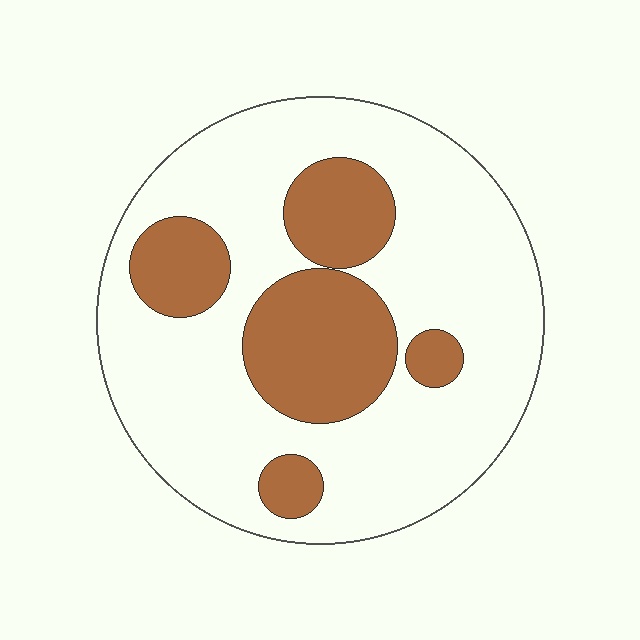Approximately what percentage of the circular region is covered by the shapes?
Approximately 25%.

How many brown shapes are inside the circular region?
5.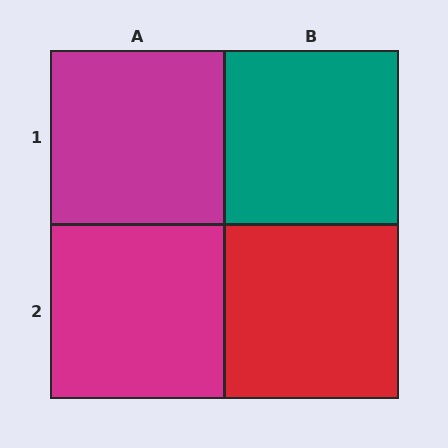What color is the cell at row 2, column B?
Red.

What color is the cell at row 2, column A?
Magenta.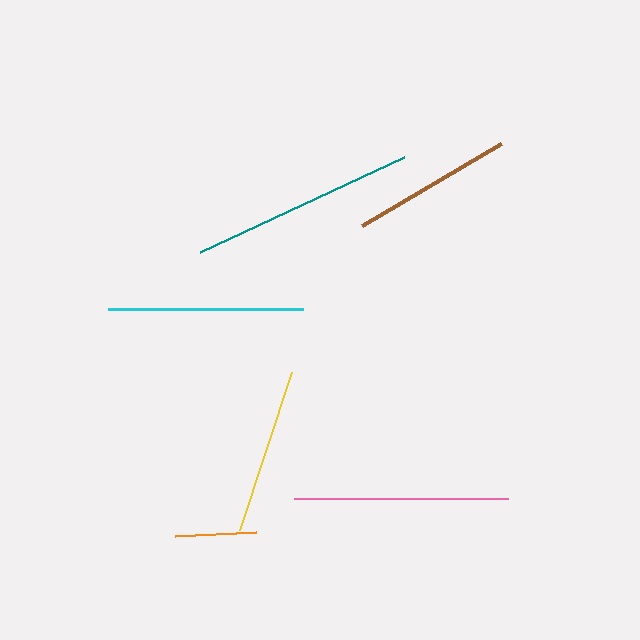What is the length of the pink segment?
The pink segment is approximately 214 pixels long.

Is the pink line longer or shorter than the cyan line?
The pink line is longer than the cyan line.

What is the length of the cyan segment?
The cyan segment is approximately 195 pixels long.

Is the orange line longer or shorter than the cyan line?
The cyan line is longer than the orange line.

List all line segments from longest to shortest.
From longest to shortest: teal, pink, cyan, yellow, brown, orange.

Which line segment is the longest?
The teal line is the longest at approximately 225 pixels.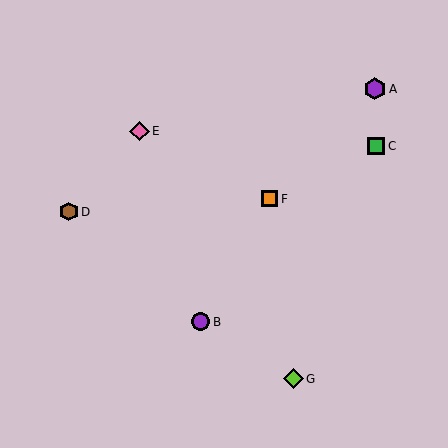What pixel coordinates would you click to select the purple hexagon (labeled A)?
Click at (375, 89) to select the purple hexagon A.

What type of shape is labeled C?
Shape C is a green square.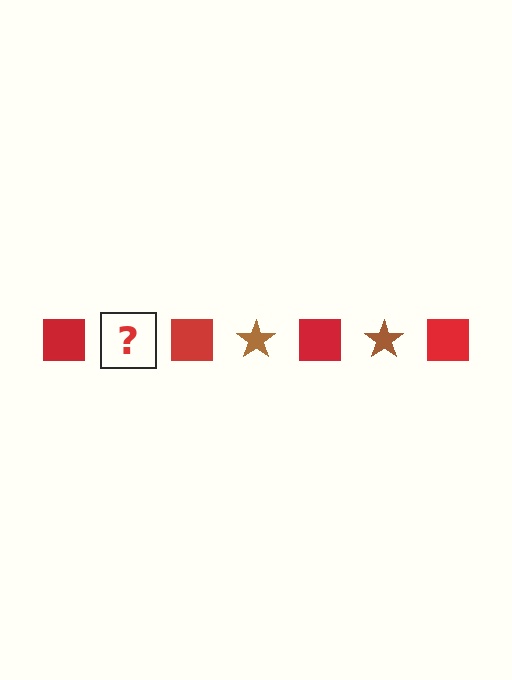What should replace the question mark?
The question mark should be replaced with a brown star.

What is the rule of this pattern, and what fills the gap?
The rule is that the pattern alternates between red square and brown star. The gap should be filled with a brown star.